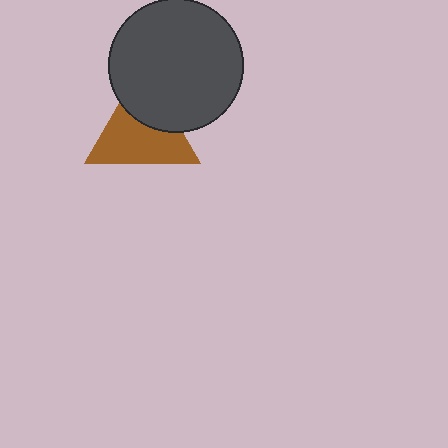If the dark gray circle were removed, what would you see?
You would see the complete brown triangle.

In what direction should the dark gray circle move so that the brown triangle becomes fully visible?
The dark gray circle should move up. That is the shortest direction to clear the overlap and leave the brown triangle fully visible.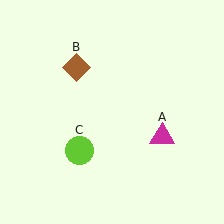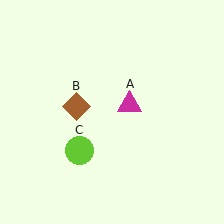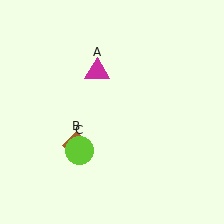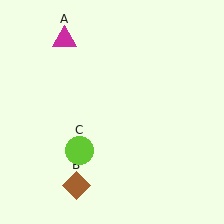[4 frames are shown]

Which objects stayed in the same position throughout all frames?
Lime circle (object C) remained stationary.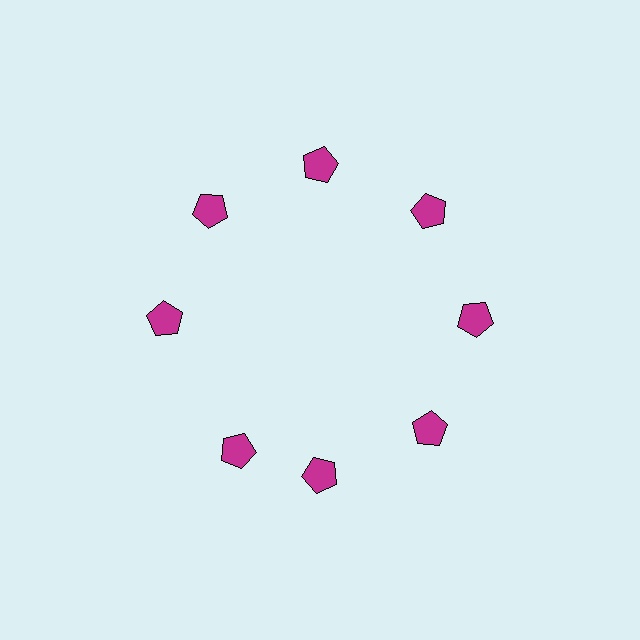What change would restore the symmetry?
The symmetry would be restored by rotating it back into even spacing with its neighbors so that all 8 pentagons sit at equal angles and equal distance from the center.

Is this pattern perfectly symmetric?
No. The 8 magenta pentagons are arranged in a ring, but one element near the 8 o'clock position is rotated out of alignment along the ring, breaking the 8-fold rotational symmetry.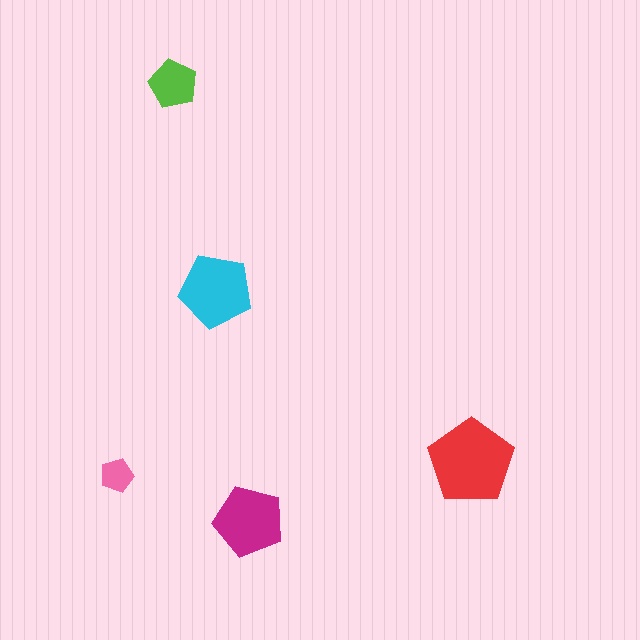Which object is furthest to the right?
The red pentagon is rightmost.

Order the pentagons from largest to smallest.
the red one, the cyan one, the magenta one, the lime one, the pink one.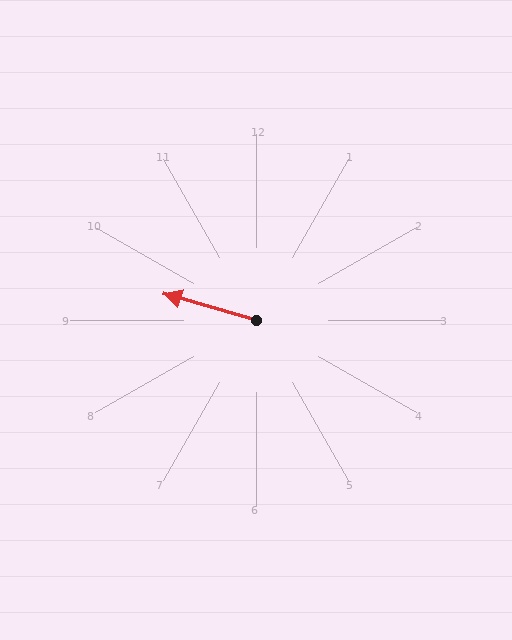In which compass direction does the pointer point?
West.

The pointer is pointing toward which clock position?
Roughly 10 o'clock.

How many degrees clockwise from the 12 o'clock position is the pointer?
Approximately 286 degrees.